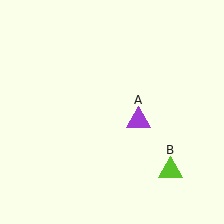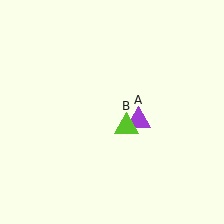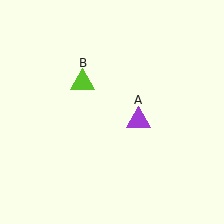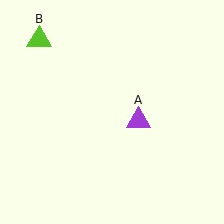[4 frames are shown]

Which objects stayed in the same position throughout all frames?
Purple triangle (object A) remained stationary.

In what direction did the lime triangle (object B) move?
The lime triangle (object B) moved up and to the left.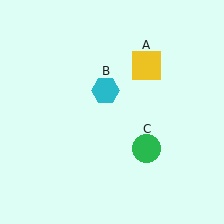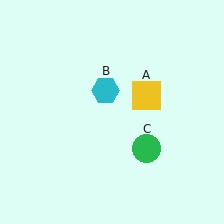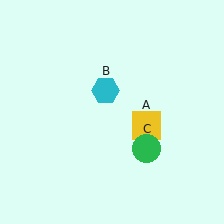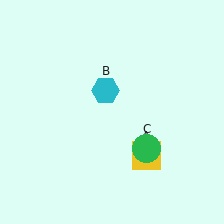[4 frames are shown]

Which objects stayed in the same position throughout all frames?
Cyan hexagon (object B) and green circle (object C) remained stationary.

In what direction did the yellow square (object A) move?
The yellow square (object A) moved down.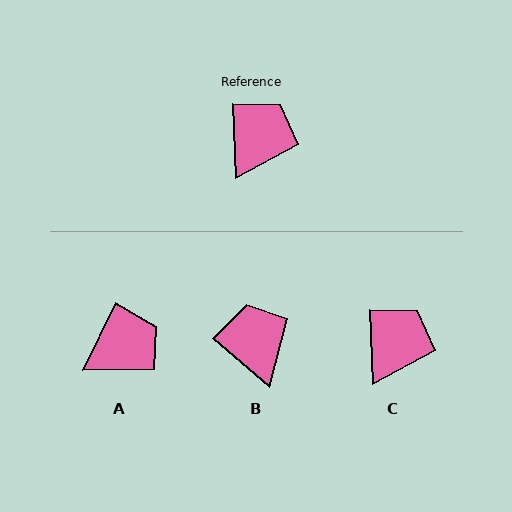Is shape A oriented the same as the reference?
No, it is off by about 28 degrees.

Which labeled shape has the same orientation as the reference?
C.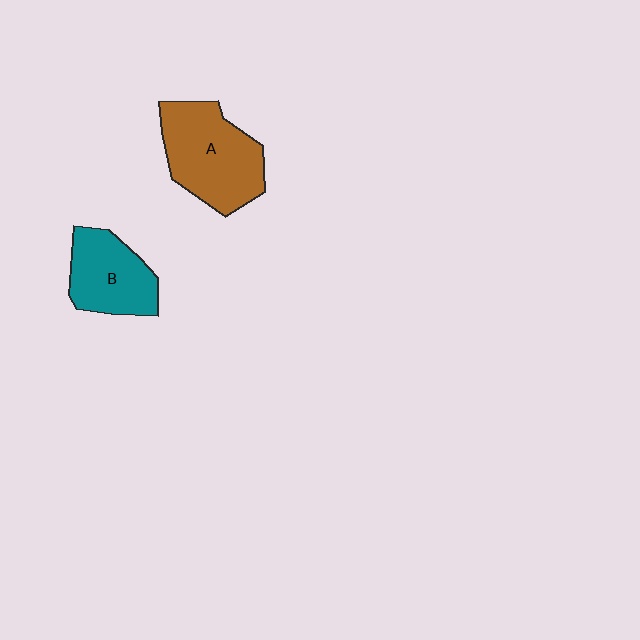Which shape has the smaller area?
Shape B (teal).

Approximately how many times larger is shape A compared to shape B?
Approximately 1.4 times.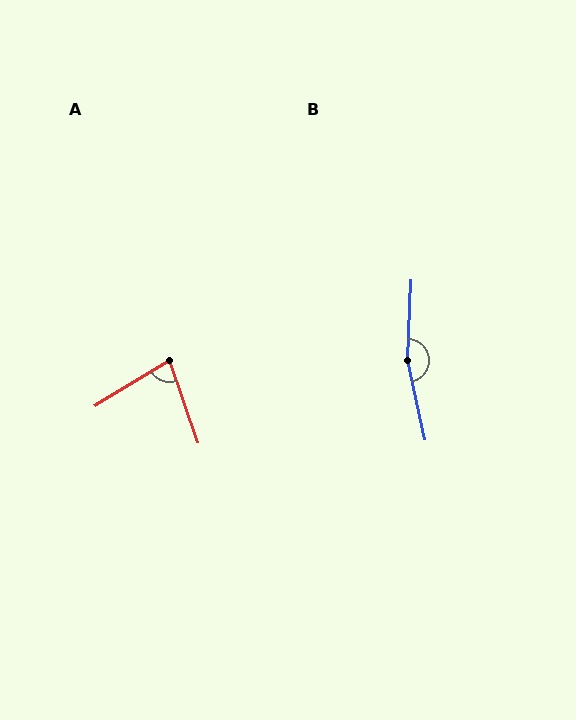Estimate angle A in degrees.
Approximately 78 degrees.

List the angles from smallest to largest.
A (78°), B (166°).